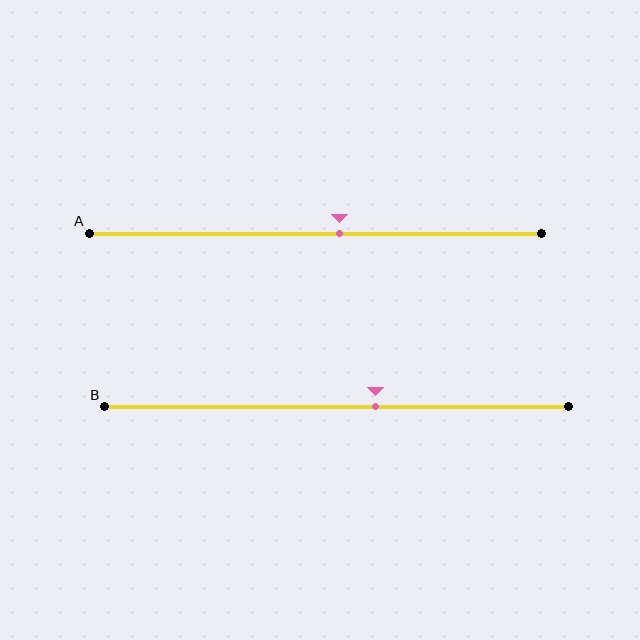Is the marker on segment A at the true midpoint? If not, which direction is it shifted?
No, the marker on segment A is shifted to the right by about 5% of the segment length.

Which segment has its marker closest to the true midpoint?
Segment A has its marker closest to the true midpoint.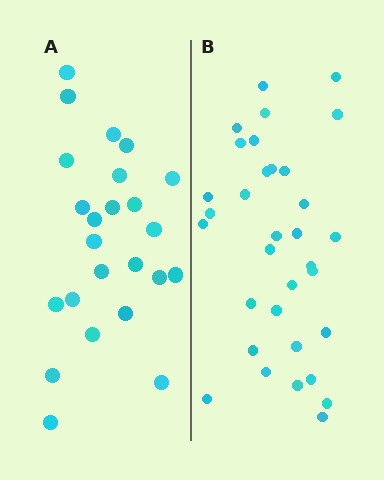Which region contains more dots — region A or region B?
Region B (the right region) has more dots.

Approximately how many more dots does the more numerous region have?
Region B has roughly 8 or so more dots than region A.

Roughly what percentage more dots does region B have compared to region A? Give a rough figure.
About 40% more.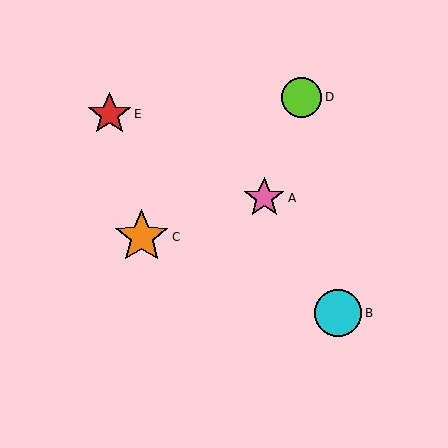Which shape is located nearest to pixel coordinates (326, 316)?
The cyan circle (labeled B) at (338, 313) is nearest to that location.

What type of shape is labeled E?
Shape E is a red star.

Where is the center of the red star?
The center of the red star is at (110, 114).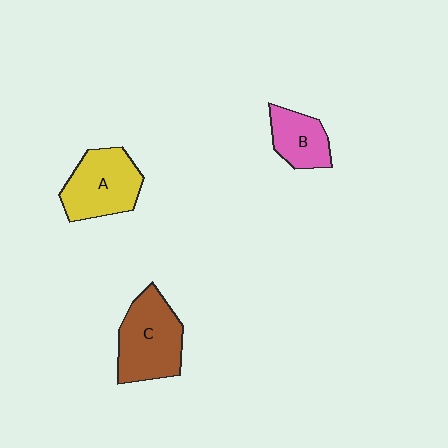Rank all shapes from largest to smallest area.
From largest to smallest: C (brown), A (yellow), B (pink).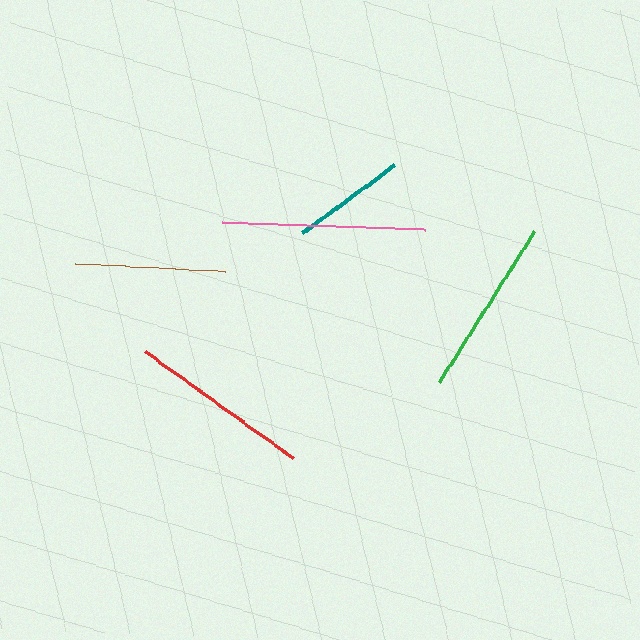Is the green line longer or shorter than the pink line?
The pink line is longer than the green line.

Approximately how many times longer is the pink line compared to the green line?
The pink line is approximately 1.1 times the length of the green line.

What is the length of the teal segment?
The teal segment is approximately 115 pixels long.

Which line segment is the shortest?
The teal line is the shortest at approximately 115 pixels.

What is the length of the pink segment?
The pink segment is approximately 203 pixels long.